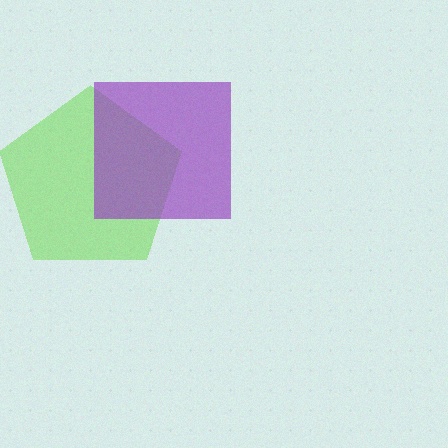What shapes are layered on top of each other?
The layered shapes are: a lime pentagon, a purple square.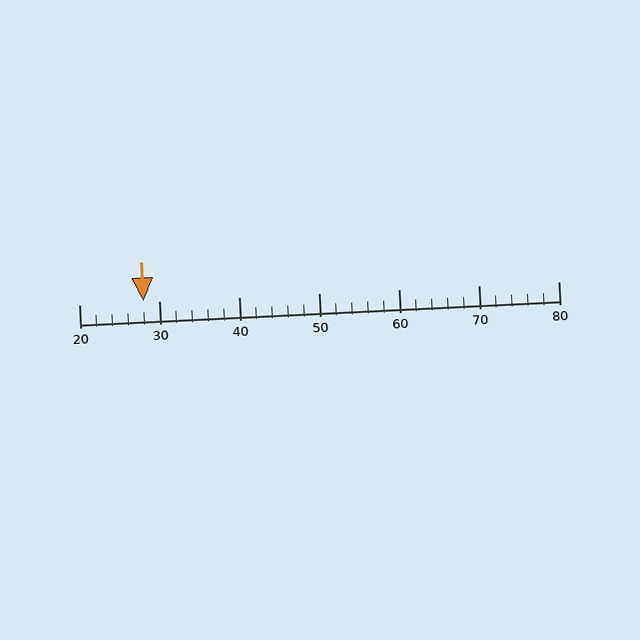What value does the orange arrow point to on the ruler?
The orange arrow points to approximately 28.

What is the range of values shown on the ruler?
The ruler shows values from 20 to 80.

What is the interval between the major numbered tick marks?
The major tick marks are spaced 10 units apart.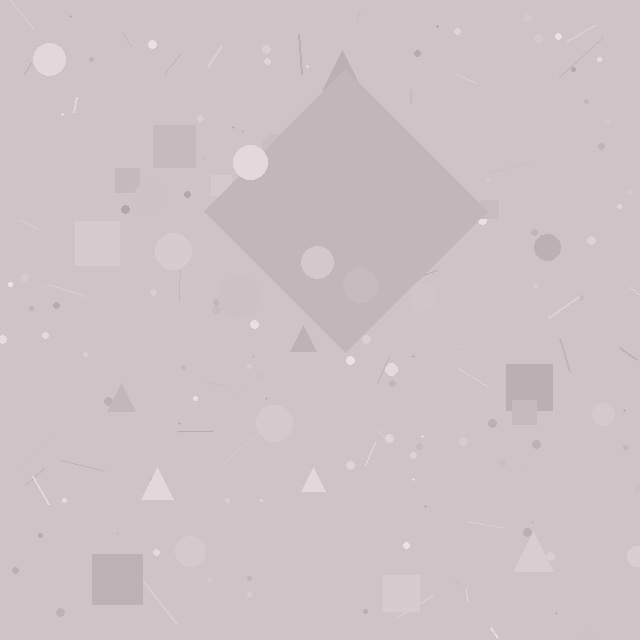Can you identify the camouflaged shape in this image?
The camouflaged shape is a diamond.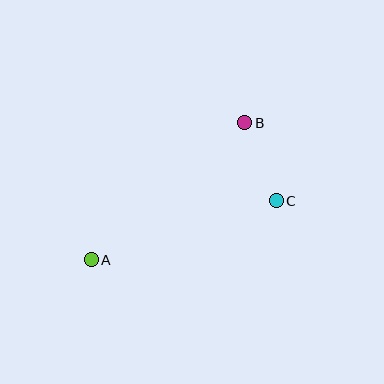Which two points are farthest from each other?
Points A and B are farthest from each other.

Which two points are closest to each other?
Points B and C are closest to each other.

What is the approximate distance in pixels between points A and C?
The distance between A and C is approximately 194 pixels.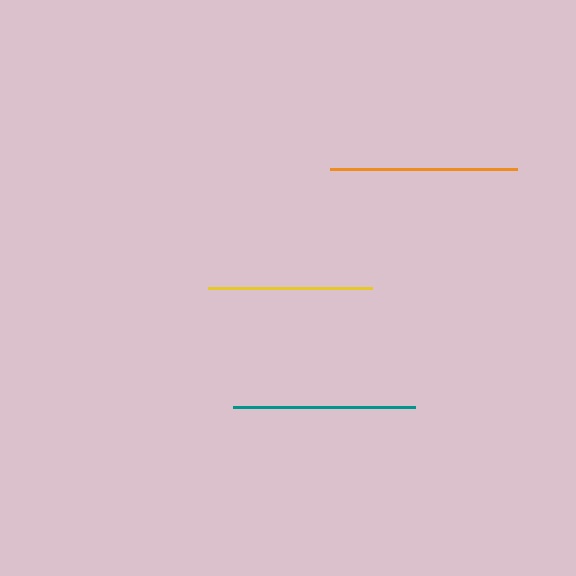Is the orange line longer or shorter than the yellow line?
The orange line is longer than the yellow line.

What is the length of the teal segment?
The teal segment is approximately 182 pixels long.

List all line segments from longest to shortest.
From longest to shortest: orange, teal, yellow.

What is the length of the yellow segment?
The yellow segment is approximately 164 pixels long.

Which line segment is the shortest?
The yellow line is the shortest at approximately 164 pixels.